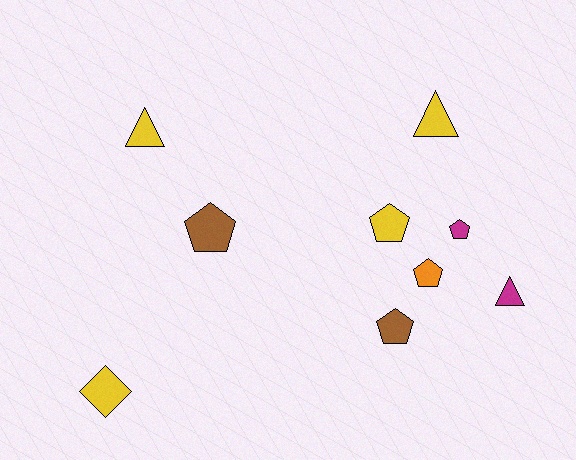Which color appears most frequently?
Yellow, with 4 objects.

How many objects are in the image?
There are 9 objects.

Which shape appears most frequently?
Pentagon, with 5 objects.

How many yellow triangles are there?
There are 2 yellow triangles.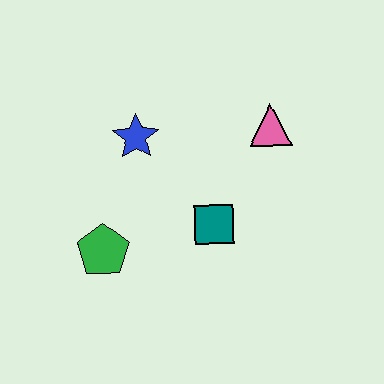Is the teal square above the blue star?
No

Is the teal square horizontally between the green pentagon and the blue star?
No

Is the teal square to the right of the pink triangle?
No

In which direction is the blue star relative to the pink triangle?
The blue star is to the left of the pink triangle.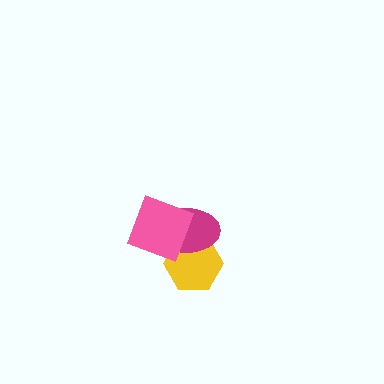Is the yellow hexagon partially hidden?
Yes, it is partially covered by another shape.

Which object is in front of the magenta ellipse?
The pink square is in front of the magenta ellipse.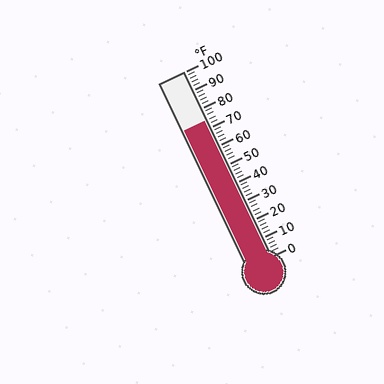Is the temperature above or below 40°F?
The temperature is above 40°F.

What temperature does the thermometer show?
The thermometer shows approximately 74°F.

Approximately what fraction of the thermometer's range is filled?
The thermometer is filled to approximately 75% of its range.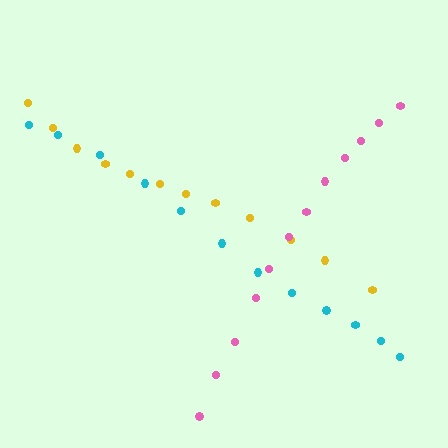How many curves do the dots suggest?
There are 3 distinct paths.